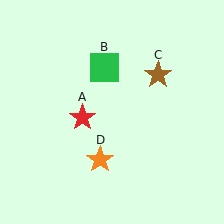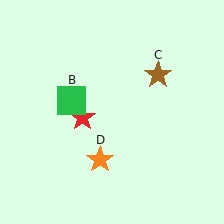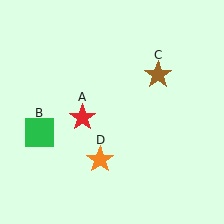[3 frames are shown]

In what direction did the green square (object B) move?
The green square (object B) moved down and to the left.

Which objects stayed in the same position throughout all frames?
Red star (object A) and brown star (object C) and orange star (object D) remained stationary.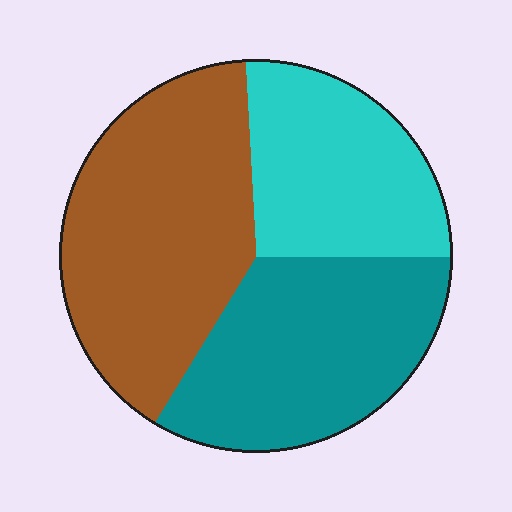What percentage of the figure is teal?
Teal covers 33% of the figure.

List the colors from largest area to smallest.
From largest to smallest: brown, teal, cyan.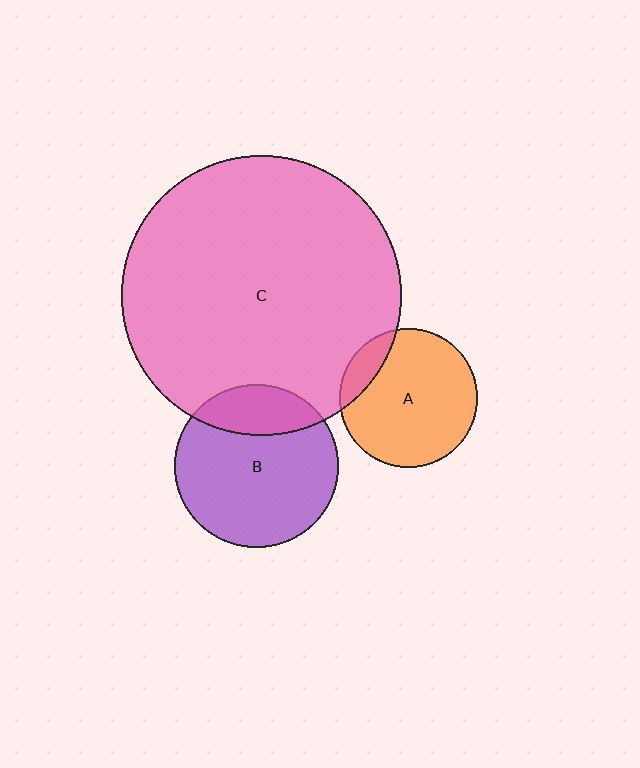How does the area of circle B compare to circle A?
Approximately 1.4 times.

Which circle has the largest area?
Circle C (pink).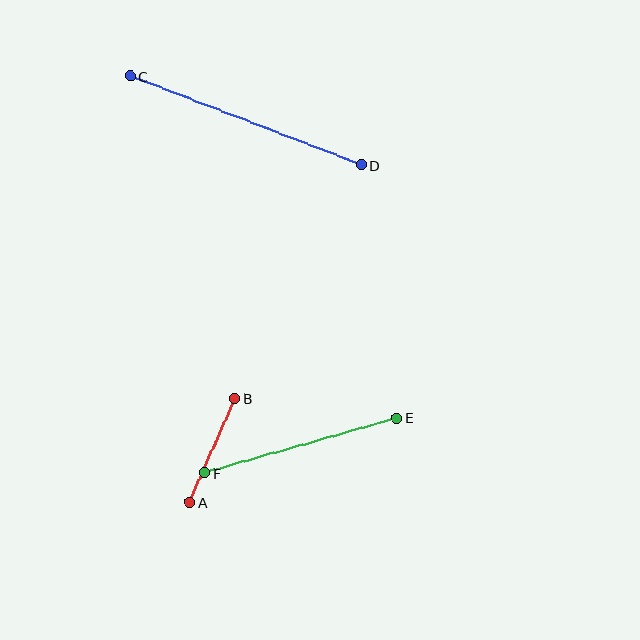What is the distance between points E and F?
The distance is approximately 199 pixels.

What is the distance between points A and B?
The distance is approximately 113 pixels.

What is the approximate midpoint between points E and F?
The midpoint is at approximately (300, 445) pixels.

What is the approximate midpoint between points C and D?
The midpoint is at approximately (246, 121) pixels.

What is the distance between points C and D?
The distance is approximately 248 pixels.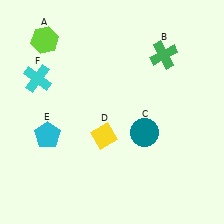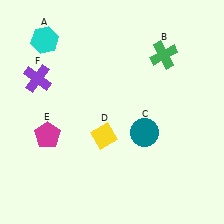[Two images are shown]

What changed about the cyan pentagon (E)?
In Image 1, E is cyan. In Image 2, it changed to magenta.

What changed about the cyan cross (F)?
In Image 1, F is cyan. In Image 2, it changed to purple.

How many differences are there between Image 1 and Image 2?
There are 3 differences between the two images.